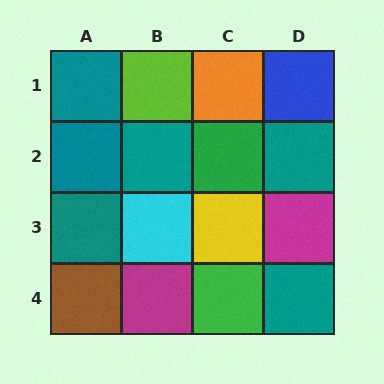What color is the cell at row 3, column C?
Yellow.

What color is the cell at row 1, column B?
Lime.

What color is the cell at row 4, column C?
Green.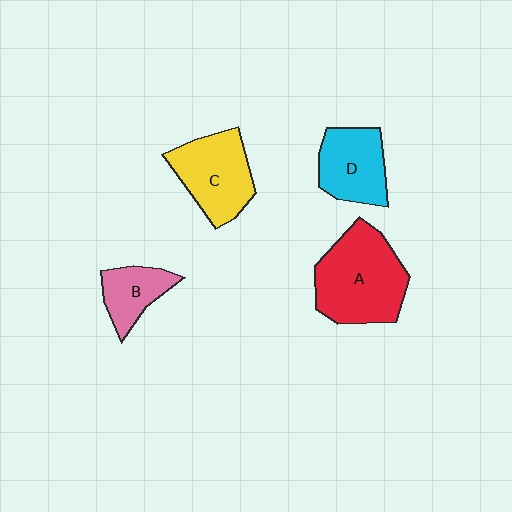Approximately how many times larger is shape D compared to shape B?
Approximately 1.4 times.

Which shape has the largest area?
Shape A (red).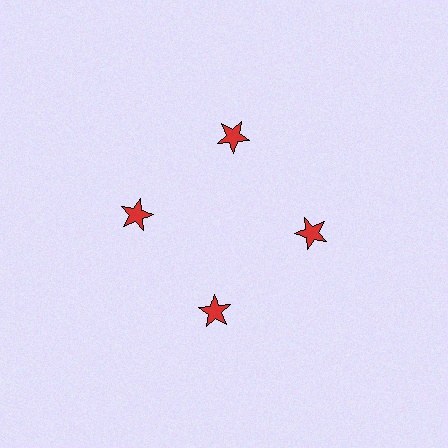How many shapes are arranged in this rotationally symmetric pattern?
There are 4 shapes, arranged in 4 groups of 1.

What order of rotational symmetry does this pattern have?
This pattern has 4-fold rotational symmetry.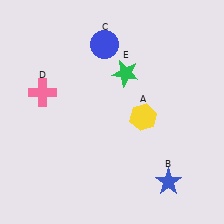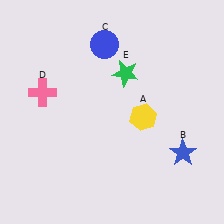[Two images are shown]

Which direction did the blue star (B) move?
The blue star (B) moved up.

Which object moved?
The blue star (B) moved up.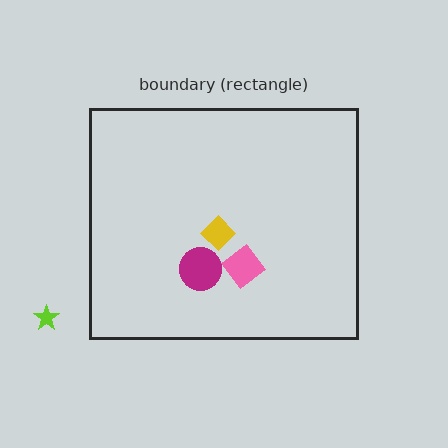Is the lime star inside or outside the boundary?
Outside.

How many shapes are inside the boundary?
3 inside, 1 outside.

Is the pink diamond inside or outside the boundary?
Inside.